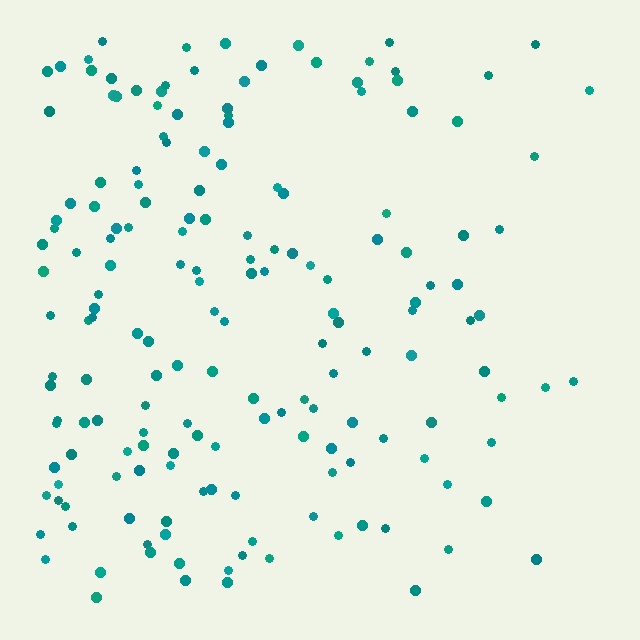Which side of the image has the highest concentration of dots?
The left.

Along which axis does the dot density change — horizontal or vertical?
Horizontal.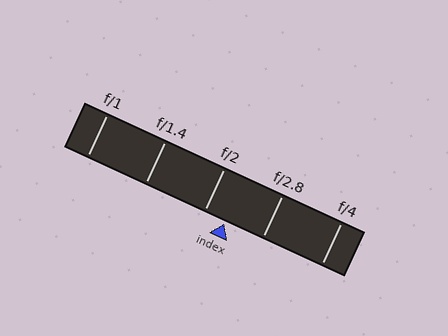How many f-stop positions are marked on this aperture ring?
There are 5 f-stop positions marked.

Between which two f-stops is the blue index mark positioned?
The index mark is between f/2 and f/2.8.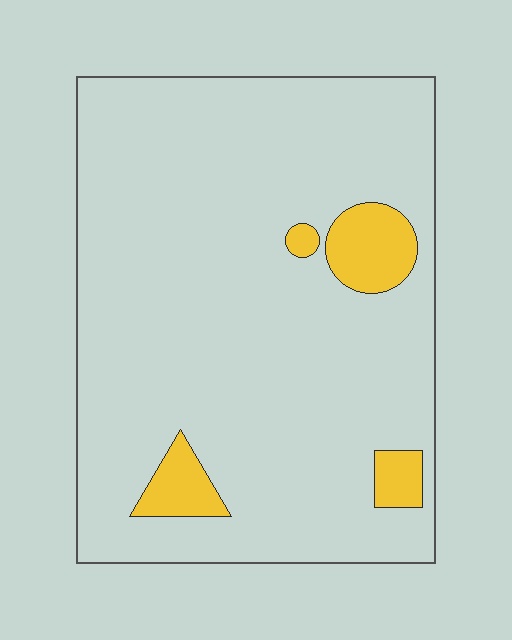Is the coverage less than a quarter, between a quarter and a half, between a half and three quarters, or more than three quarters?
Less than a quarter.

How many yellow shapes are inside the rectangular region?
4.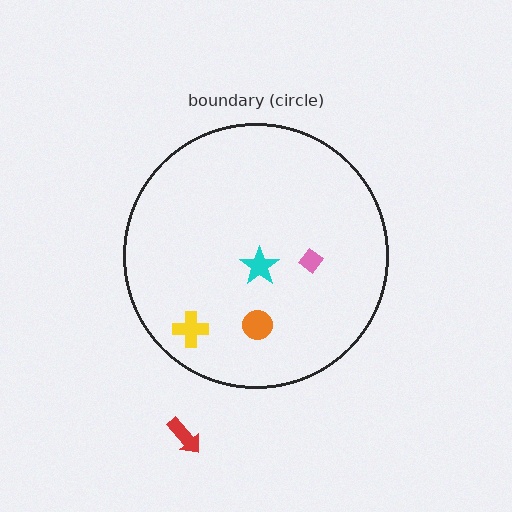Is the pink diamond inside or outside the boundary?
Inside.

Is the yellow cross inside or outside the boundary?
Inside.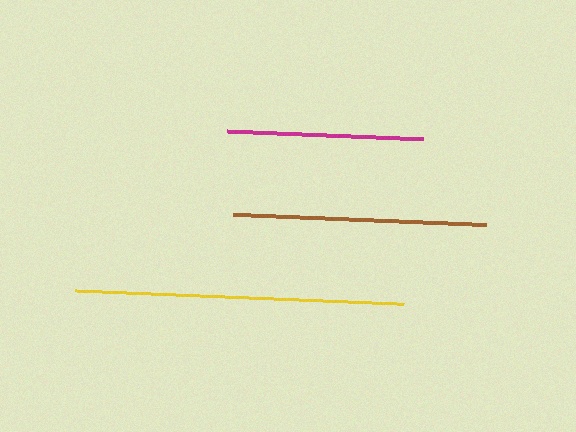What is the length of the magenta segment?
The magenta segment is approximately 196 pixels long.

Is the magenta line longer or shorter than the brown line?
The brown line is longer than the magenta line.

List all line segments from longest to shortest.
From longest to shortest: yellow, brown, magenta.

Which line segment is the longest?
The yellow line is the longest at approximately 329 pixels.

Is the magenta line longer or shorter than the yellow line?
The yellow line is longer than the magenta line.